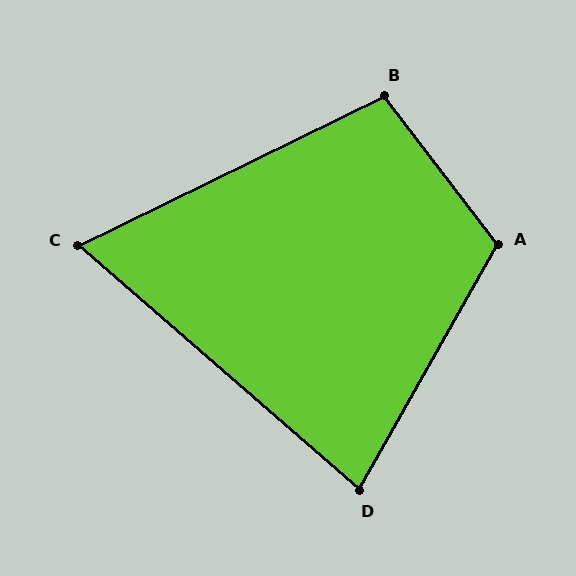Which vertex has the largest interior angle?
A, at approximately 113 degrees.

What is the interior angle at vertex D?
Approximately 79 degrees (acute).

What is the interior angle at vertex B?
Approximately 101 degrees (obtuse).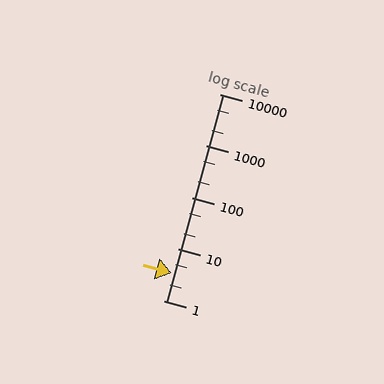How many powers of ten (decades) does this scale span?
The scale spans 4 decades, from 1 to 10000.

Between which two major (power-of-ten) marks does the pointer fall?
The pointer is between 1 and 10.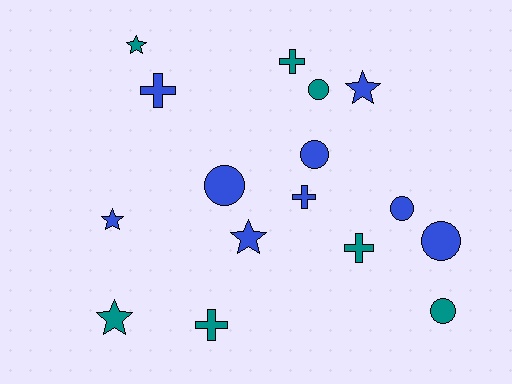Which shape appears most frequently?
Circle, with 6 objects.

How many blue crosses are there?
There are 2 blue crosses.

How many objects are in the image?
There are 16 objects.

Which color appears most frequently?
Blue, with 9 objects.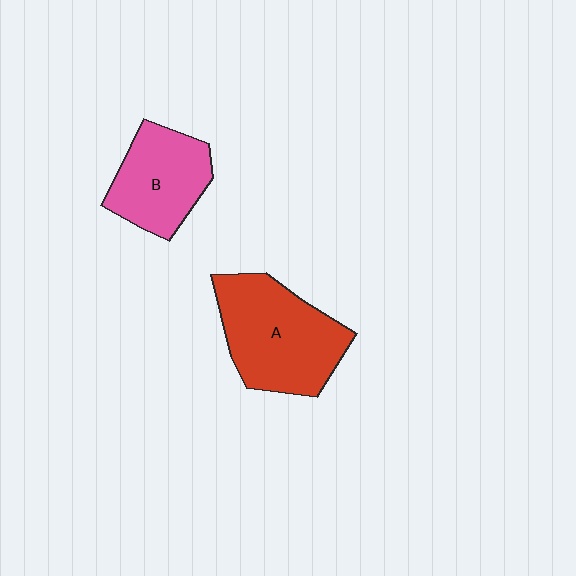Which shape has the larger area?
Shape A (red).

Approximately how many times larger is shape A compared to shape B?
Approximately 1.4 times.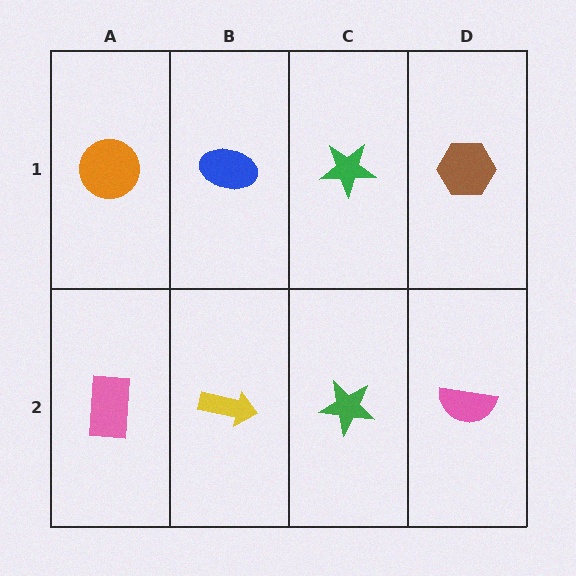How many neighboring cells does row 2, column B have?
3.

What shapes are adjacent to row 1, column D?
A pink semicircle (row 2, column D), a green star (row 1, column C).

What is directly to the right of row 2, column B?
A green star.